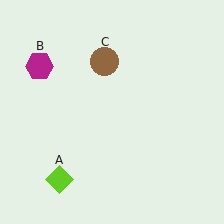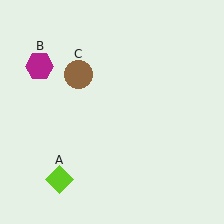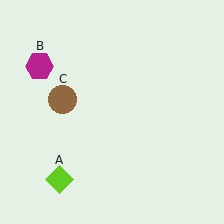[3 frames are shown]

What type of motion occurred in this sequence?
The brown circle (object C) rotated counterclockwise around the center of the scene.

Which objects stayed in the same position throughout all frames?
Lime diamond (object A) and magenta hexagon (object B) remained stationary.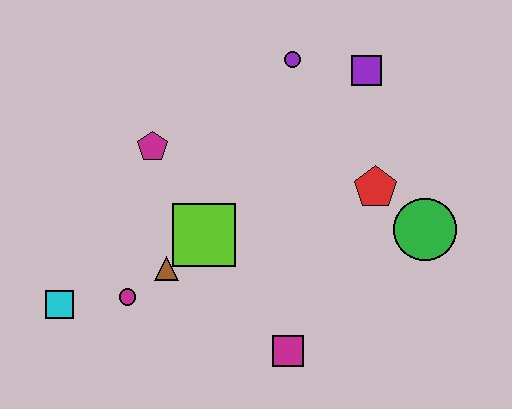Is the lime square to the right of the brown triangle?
Yes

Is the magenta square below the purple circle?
Yes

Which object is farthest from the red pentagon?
The cyan square is farthest from the red pentagon.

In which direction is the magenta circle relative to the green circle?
The magenta circle is to the left of the green circle.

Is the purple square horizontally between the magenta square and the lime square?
No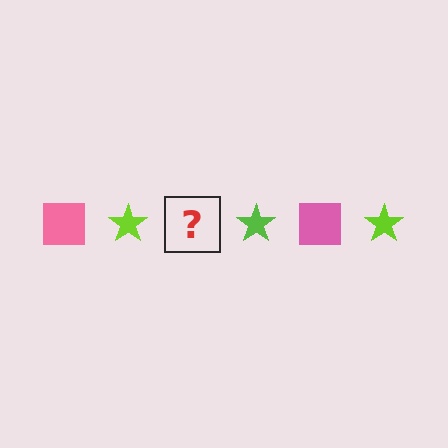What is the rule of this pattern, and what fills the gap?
The rule is that the pattern alternates between pink square and lime star. The gap should be filled with a pink square.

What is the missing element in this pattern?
The missing element is a pink square.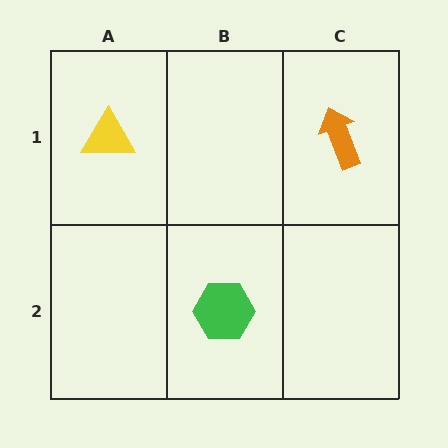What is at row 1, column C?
An orange arrow.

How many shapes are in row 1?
2 shapes.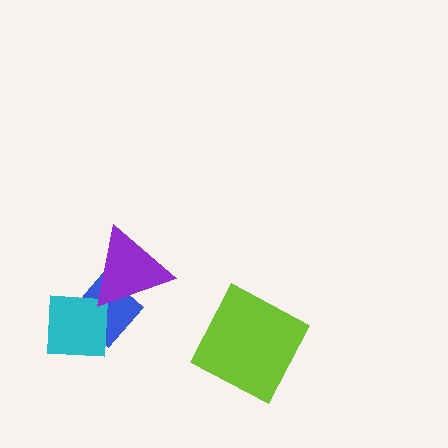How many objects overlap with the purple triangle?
1 object overlaps with the purple triangle.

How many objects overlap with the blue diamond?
2 objects overlap with the blue diamond.